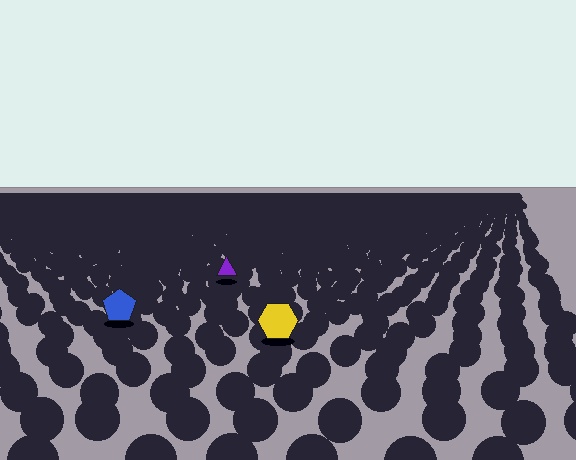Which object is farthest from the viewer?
The purple triangle is farthest from the viewer. It appears smaller and the ground texture around it is denser.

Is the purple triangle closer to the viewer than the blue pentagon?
No. The blue pentagon is closer — you can tell from the texture gradient: the ground texture is coarser near it.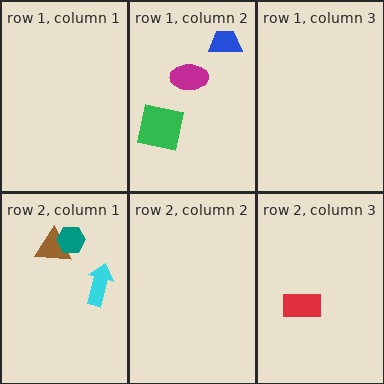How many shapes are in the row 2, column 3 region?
1.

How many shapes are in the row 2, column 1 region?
3.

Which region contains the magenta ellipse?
The row 1, column 2 region.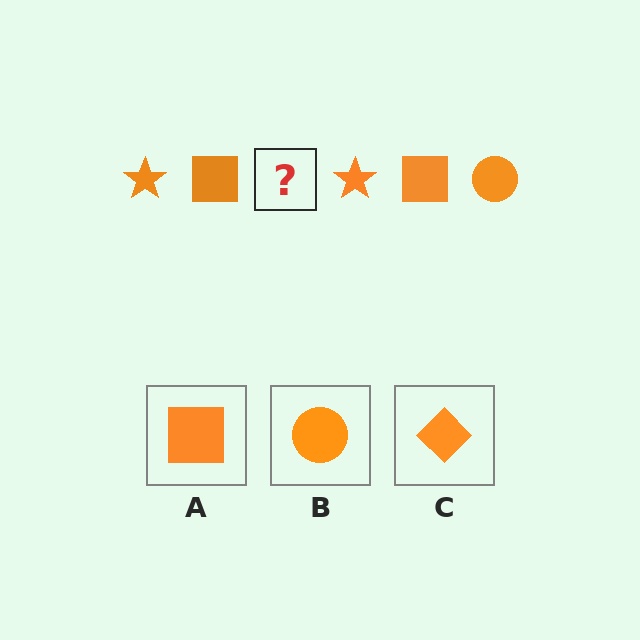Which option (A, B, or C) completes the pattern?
B.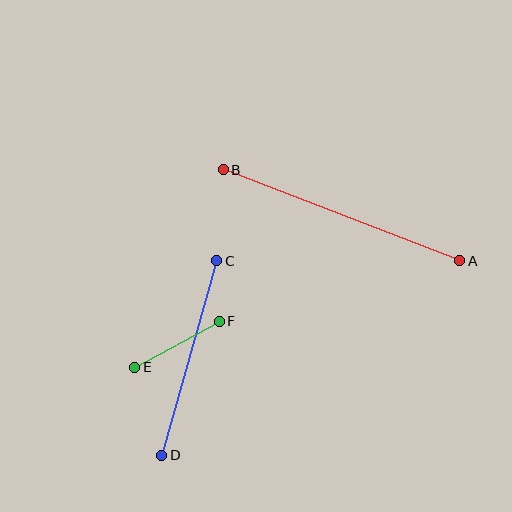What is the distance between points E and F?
The distance is approximately 96 pixels.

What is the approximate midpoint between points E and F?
The midpoint is at approximately (177, 344) pixels.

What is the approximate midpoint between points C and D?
The midpoint is at approximately (189, 358) pixels.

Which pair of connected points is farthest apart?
Points A and B are farthest apart.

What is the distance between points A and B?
The distance is approximately 254 pixels.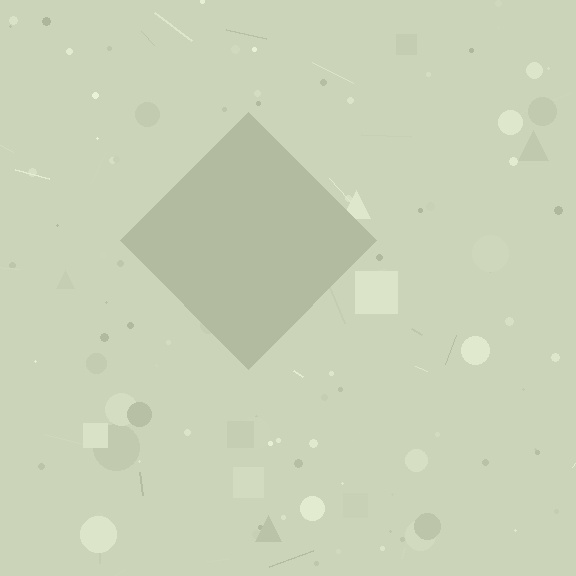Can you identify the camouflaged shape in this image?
The camouflaged shape is a diamond.